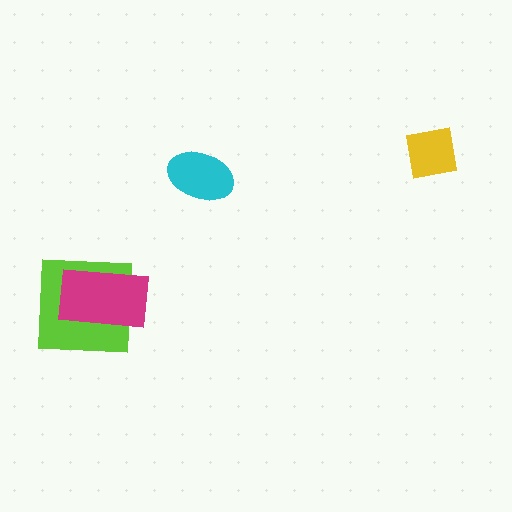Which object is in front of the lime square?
The magenta rectangle is in front of the lime square.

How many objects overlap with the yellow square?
0 objects overlap with the yellow square.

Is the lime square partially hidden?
Yes, it is partially covered by another shape.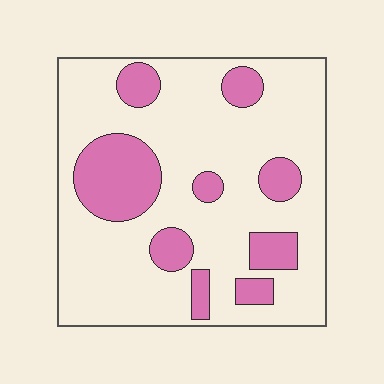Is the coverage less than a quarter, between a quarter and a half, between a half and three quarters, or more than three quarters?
Less than a quarter.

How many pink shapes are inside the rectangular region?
9.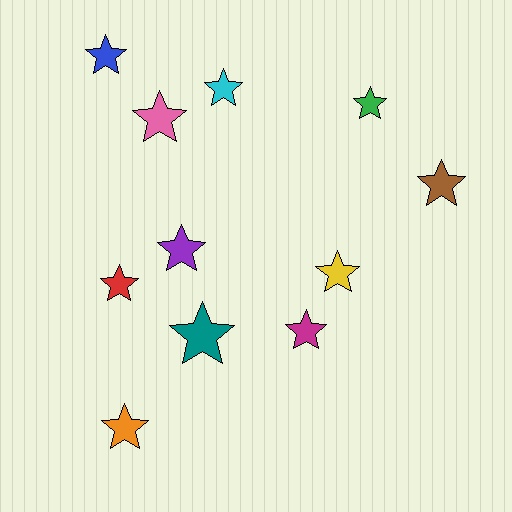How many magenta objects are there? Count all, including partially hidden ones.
There is 1 magenta object.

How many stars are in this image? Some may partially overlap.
There are 11 stars.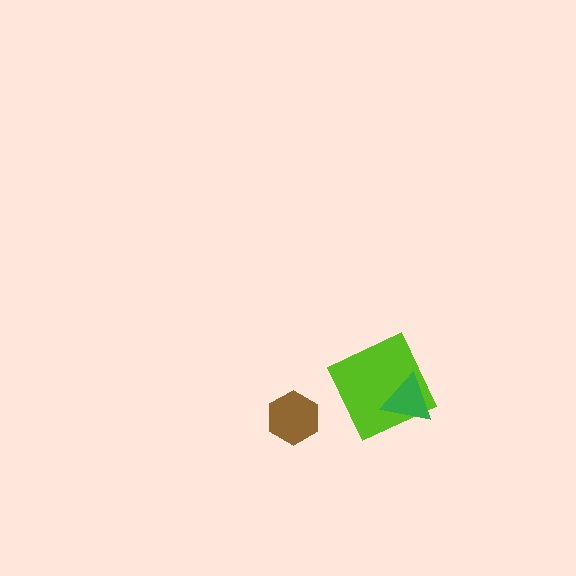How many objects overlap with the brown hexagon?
0 objects overlap with the brown hexagon.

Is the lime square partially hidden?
Yes, it is partially covered by another shape.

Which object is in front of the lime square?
The green triangle is in front of the lime square.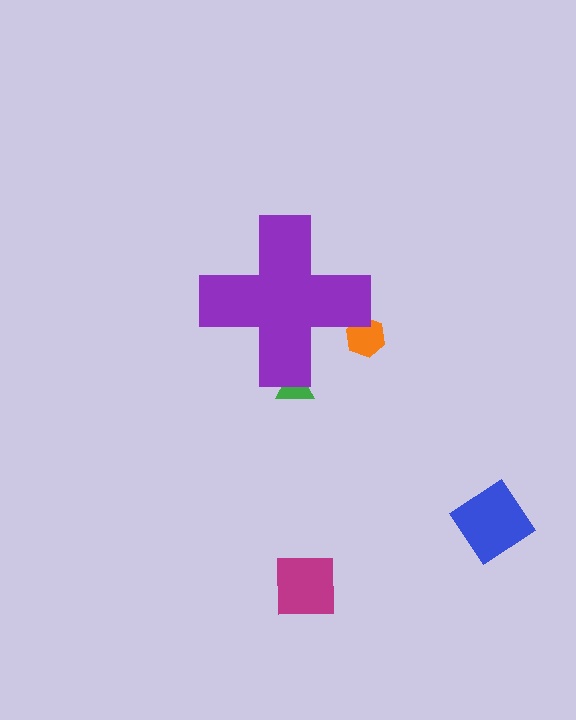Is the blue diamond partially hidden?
No, the blue diamond is fully visible.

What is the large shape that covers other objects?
A purple cross.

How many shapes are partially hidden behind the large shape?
2 shapes are partially hidden.